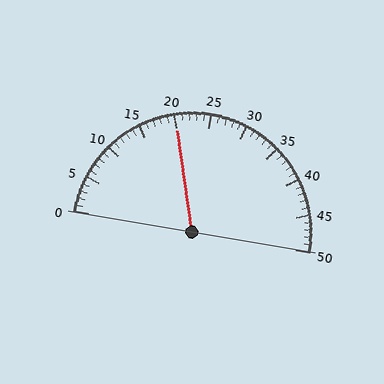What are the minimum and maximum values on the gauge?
The gauge ranges from 0 to 50.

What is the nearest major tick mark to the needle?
The nearest major tick mark is 20.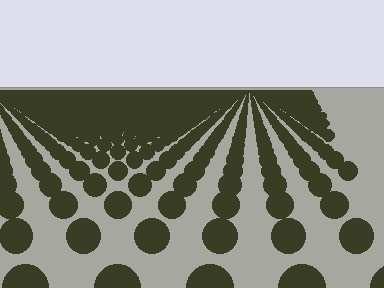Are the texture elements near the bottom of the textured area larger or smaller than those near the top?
Larger. Near the bottom, elements are closer to the viewer and appear at a bigger on-screen size.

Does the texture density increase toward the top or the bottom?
Density increases toward the top.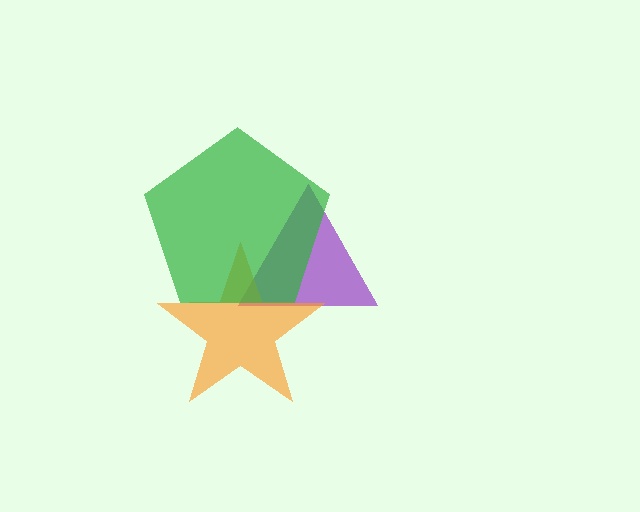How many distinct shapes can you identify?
There are 3 distinct shapes: a purple triangle, an orange star, a green pentagon.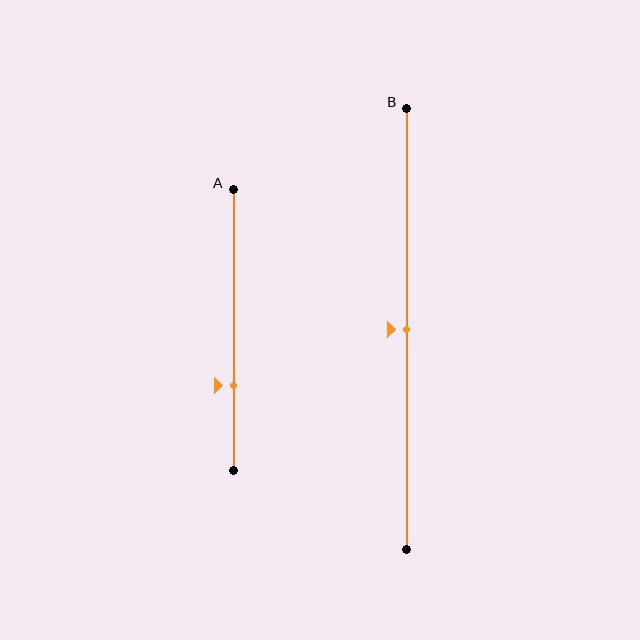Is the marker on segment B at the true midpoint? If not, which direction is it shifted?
Yes, the marker on segment B is at the true midpoint.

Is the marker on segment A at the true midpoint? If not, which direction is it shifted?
No, the marker on segment A is shifted downward by about 20% of the segment length.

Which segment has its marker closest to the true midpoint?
Segment B has its marker closest to the true midpoint.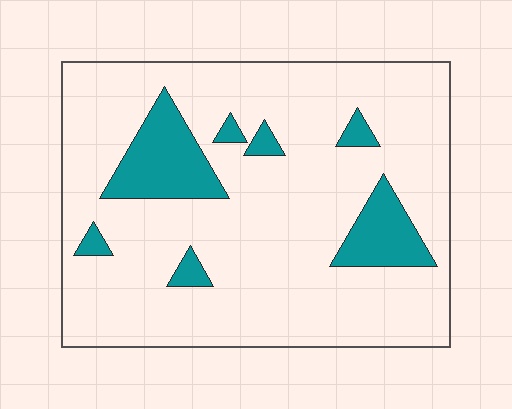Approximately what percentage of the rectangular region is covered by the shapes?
Approximately 15%.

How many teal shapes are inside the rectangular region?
7.